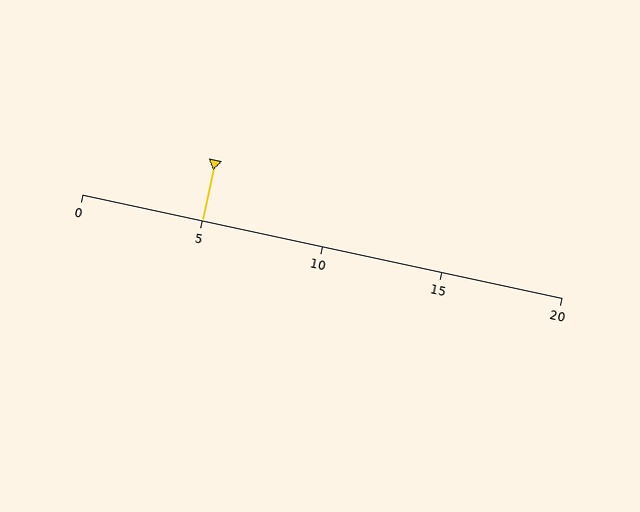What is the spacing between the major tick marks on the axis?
The major ticks are spaced 5 apart.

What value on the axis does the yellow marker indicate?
The marker indicates approximately 5.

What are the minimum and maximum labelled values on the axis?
The axis runs from 0 to 20.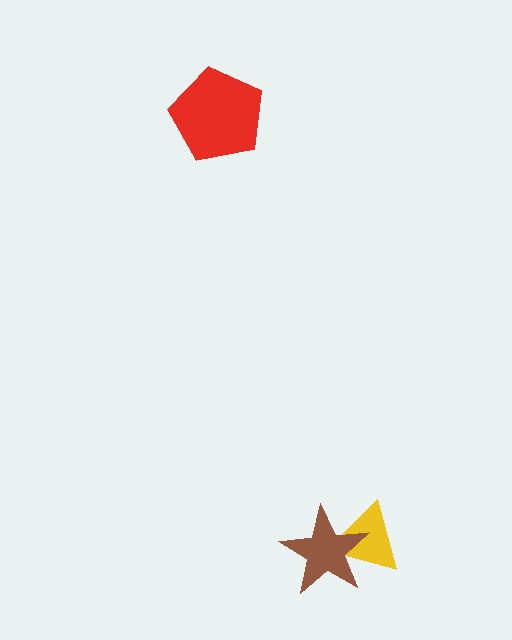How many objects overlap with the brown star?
1 object overlaps with the brown star.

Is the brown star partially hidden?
No, no other shape covers it.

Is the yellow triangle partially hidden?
Yes, it is partially covered by another shape.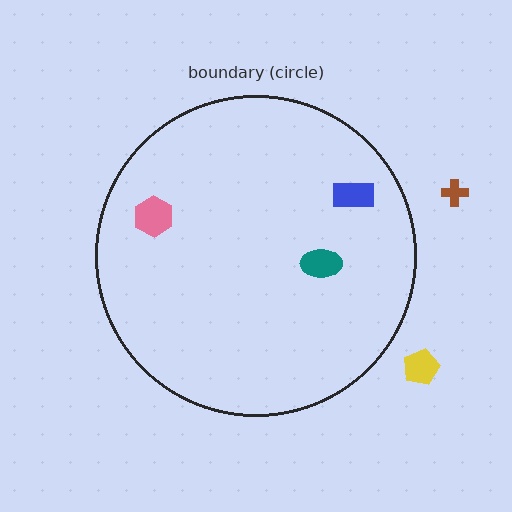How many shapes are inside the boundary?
3 inside, 2 outside.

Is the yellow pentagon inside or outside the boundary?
Outside.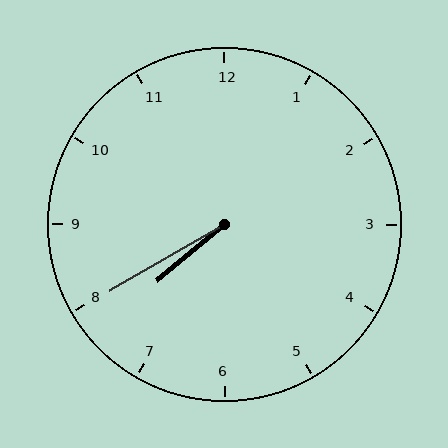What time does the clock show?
7:40.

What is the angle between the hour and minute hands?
Approximately 10 degrees.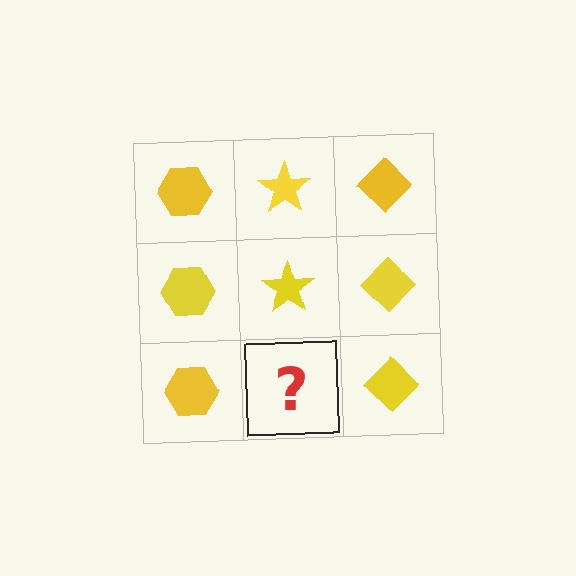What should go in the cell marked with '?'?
The missing cell should contain a yellow star.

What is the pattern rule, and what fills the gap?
The rule is that each column has a consistent shape. The gap should be filled with a yellow star.